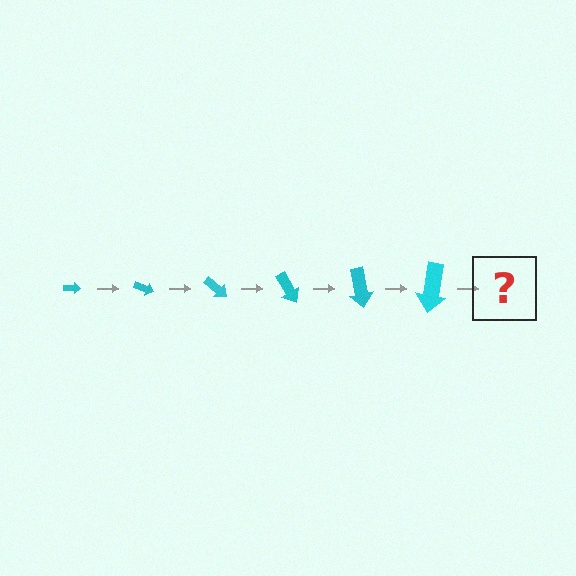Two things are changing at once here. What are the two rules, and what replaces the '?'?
The two rules are that the arrow grows larger each step and it rotates 20 degrees each step. The '?' should be an arrow, larger than the previous one and rotated 120 degrees from the start.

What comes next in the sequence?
The next element should be an arrow, larger than the previous one and rotated 120 degrees from the start.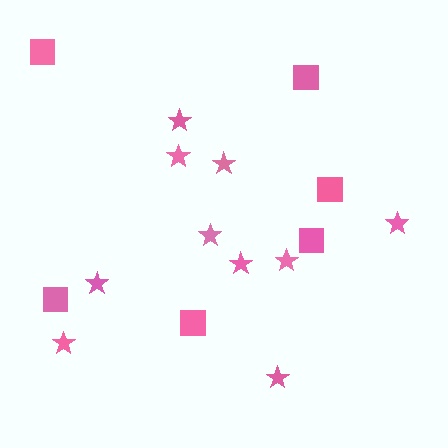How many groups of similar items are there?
There are 2 groups: one group of stars (10) and one group of squares (6).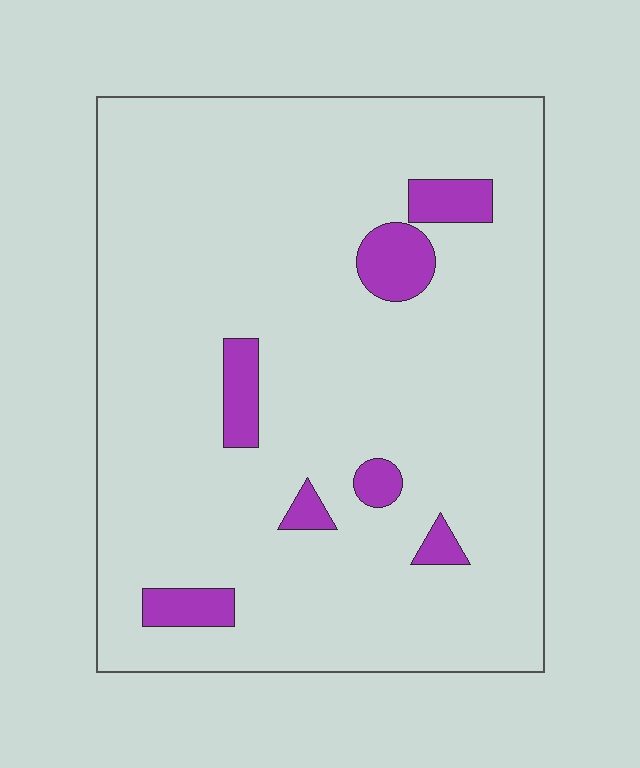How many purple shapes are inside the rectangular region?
7.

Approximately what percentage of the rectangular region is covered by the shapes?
Approximately 10%.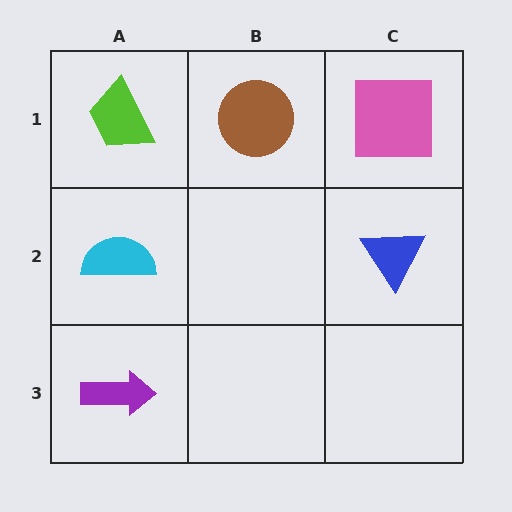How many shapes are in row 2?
2 shapes.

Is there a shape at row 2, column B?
No, that cell is empty.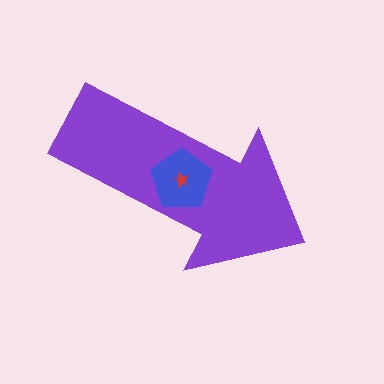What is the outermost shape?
The purple arrow.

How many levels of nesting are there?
3.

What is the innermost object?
The red star.